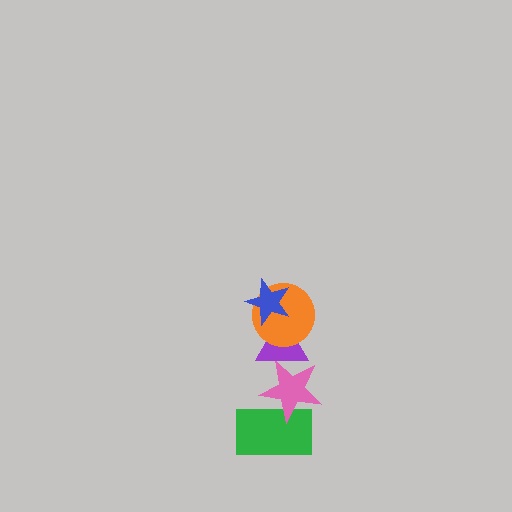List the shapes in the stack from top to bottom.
From top to bottom: the blue star, the orange circle, the purple triangle, the pink star, the green rectangle.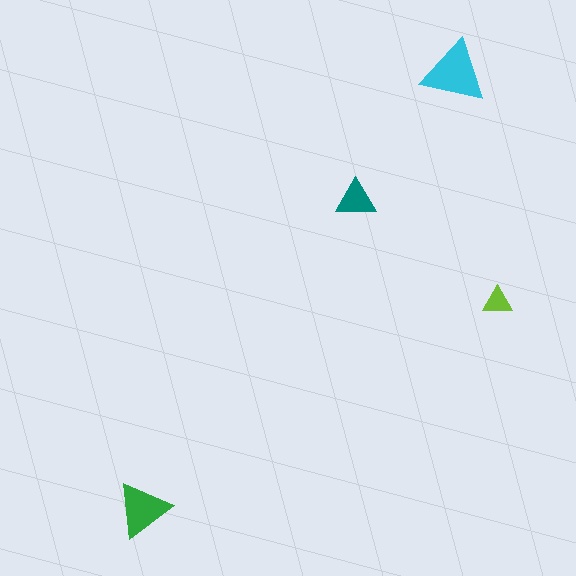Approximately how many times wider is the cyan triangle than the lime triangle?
About 2 times wider.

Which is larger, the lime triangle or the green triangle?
The green one.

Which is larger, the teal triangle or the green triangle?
The green one.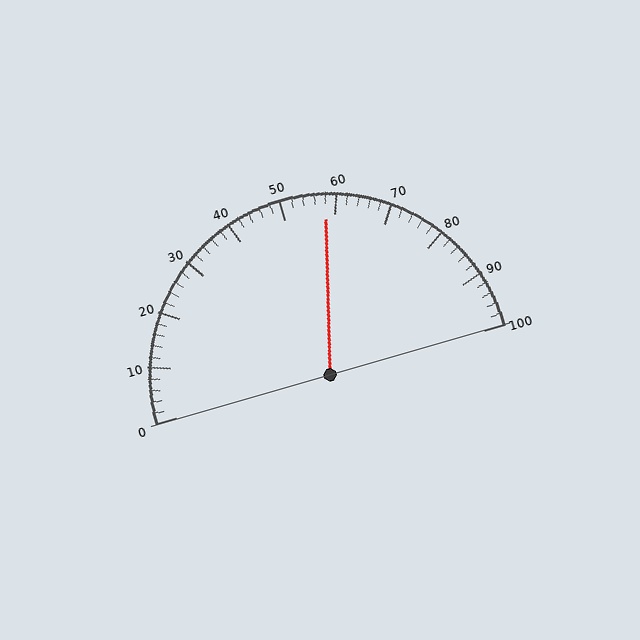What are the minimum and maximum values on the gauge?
The gauge ranges from 0 to 100.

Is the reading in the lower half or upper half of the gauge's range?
The reading is in the upper half of the range (0 to 100).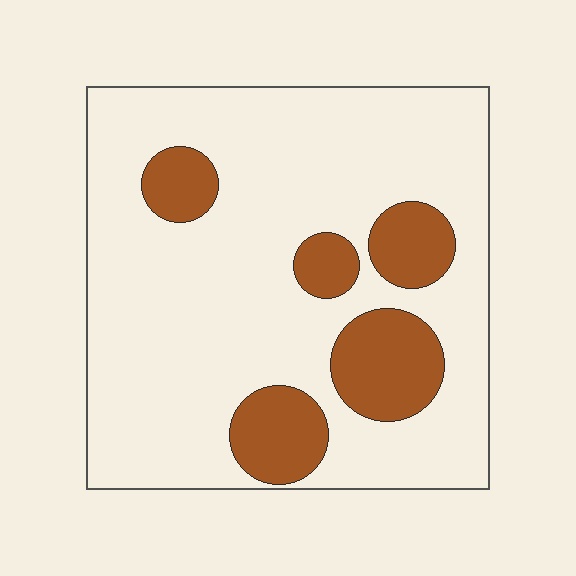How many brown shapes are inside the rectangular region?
5.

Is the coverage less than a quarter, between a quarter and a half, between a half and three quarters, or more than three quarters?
Less than a quarter.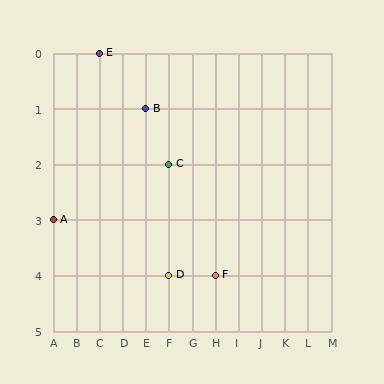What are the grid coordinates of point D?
Point D is at grid coordinates (F, 4).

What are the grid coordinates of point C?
Point C is at grid coordinates (F, 2).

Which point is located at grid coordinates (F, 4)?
Point D is at (F, 4).